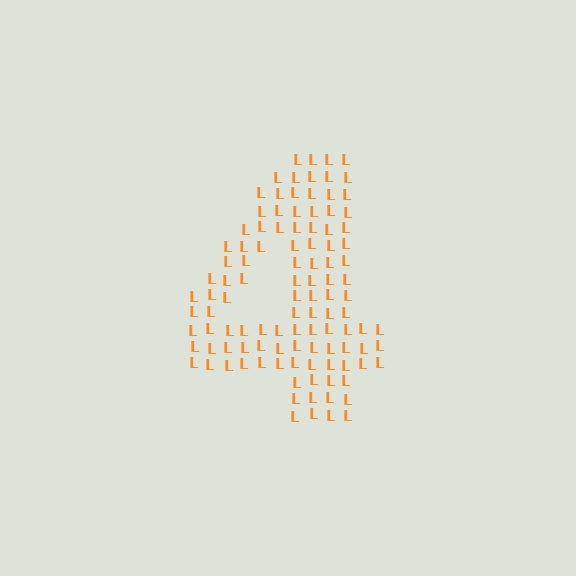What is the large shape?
The large shape is the digit 4.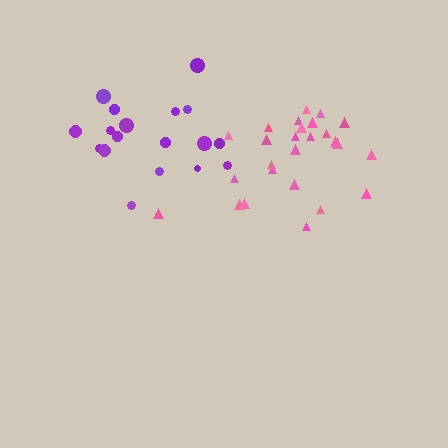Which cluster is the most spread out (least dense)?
Pink.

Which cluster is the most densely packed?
Purple.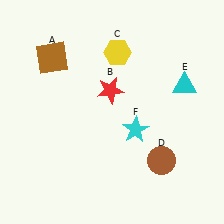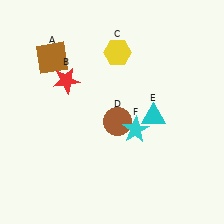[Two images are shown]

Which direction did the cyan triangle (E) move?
The cyan triangle (E) moved left.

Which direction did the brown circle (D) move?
The brown circle (D) moved left.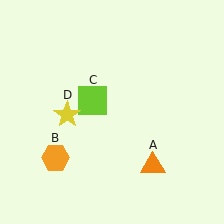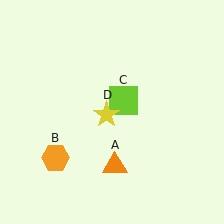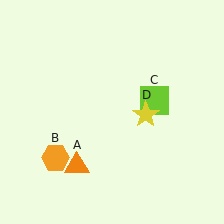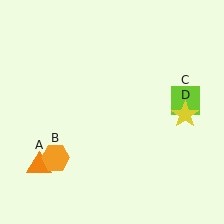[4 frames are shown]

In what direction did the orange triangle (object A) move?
The orange triangle (object A) moved left.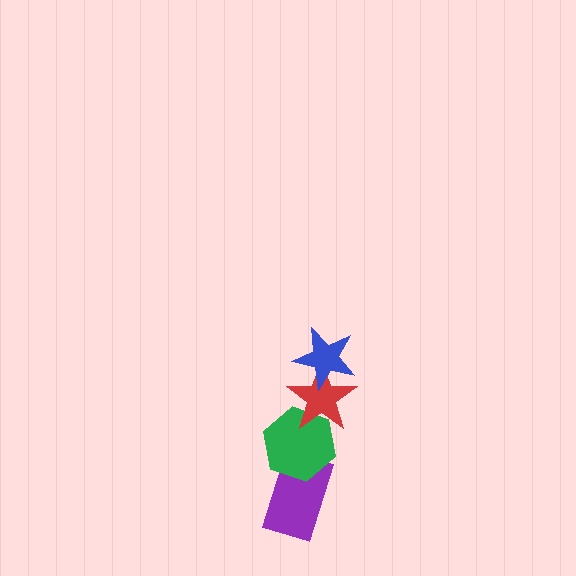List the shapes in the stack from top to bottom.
From top to bottom: the blue star, the red star, the green hexagon, the purple rectangle.